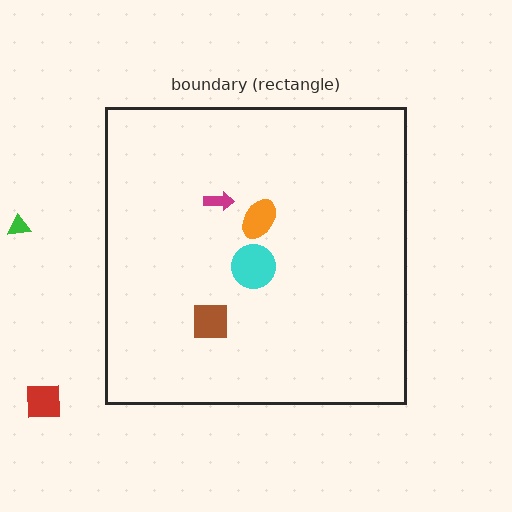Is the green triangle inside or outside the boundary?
Outside.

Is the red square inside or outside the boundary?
Outside.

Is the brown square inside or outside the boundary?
Inside.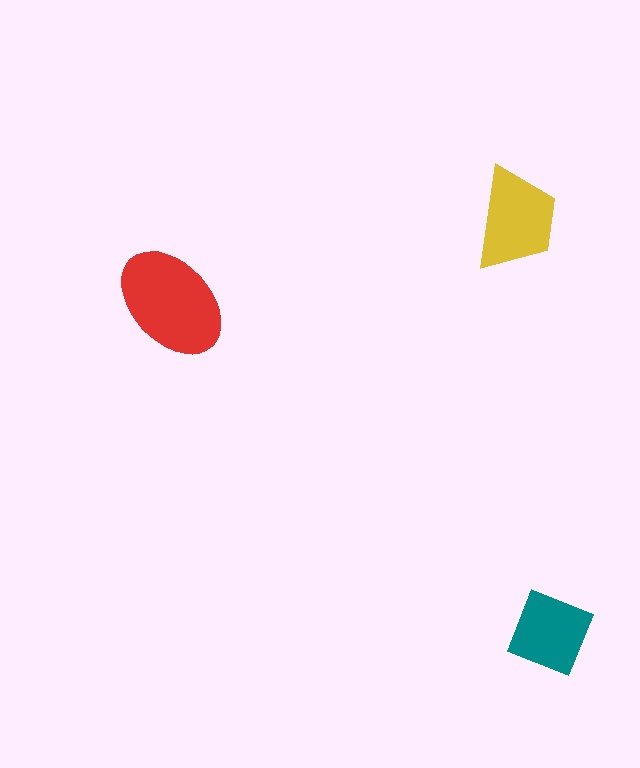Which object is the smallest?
The teal square.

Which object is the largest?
The red ellipse.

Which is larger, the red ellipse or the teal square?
The red ellipse.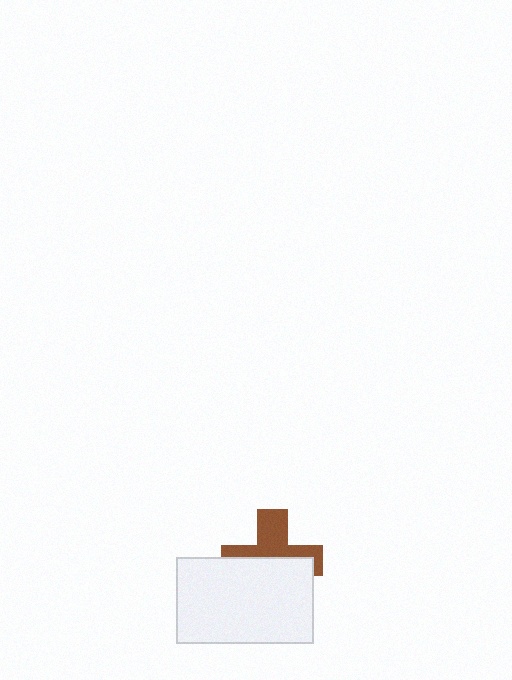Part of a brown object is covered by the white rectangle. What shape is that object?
It is a cross.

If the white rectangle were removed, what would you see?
You would see the complete brown cross.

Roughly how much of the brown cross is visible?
About half of it is visible (roughly 47%).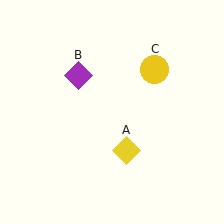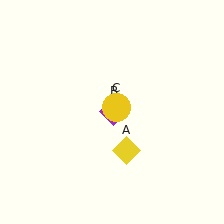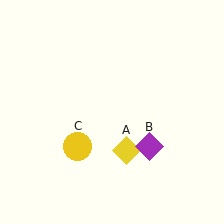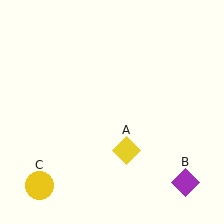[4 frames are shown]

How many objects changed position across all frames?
2 objects changed position: purple diamond (object B), yellow circle (object C).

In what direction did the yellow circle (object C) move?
The yellow circle (object C) moved down and to the left.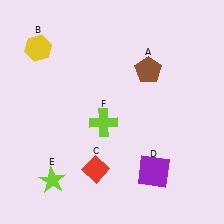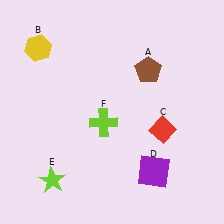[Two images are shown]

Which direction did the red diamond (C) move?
The red diamond (C) moved right.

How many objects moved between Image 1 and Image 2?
1 object moved between the two images.